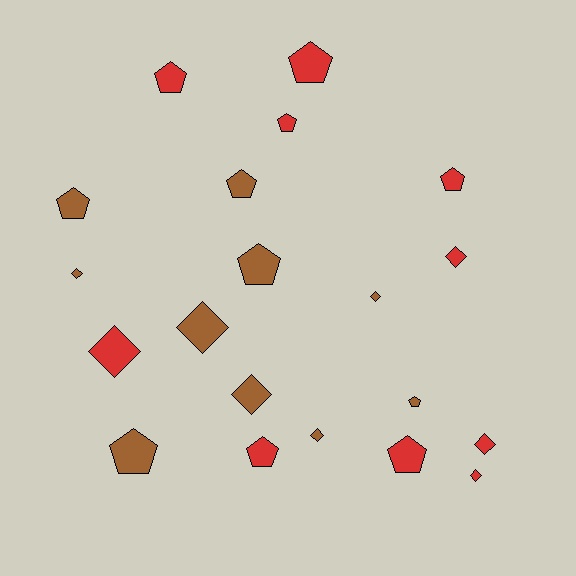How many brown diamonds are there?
There are 5 brown diamonds.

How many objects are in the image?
There are 20 objects.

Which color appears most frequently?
Brown, with 10 objects.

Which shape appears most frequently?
Pentagon, with 11 objects.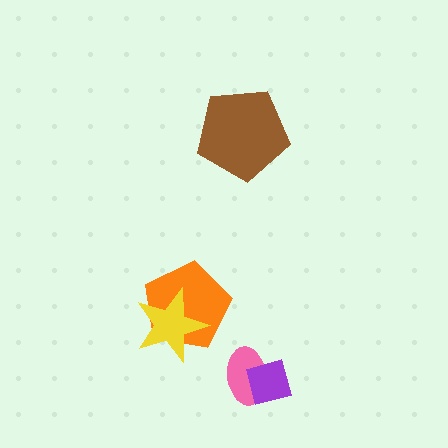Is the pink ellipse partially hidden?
Yes, it is partially covered by another shape.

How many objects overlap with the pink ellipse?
1 object overlaps with the pink ellipse.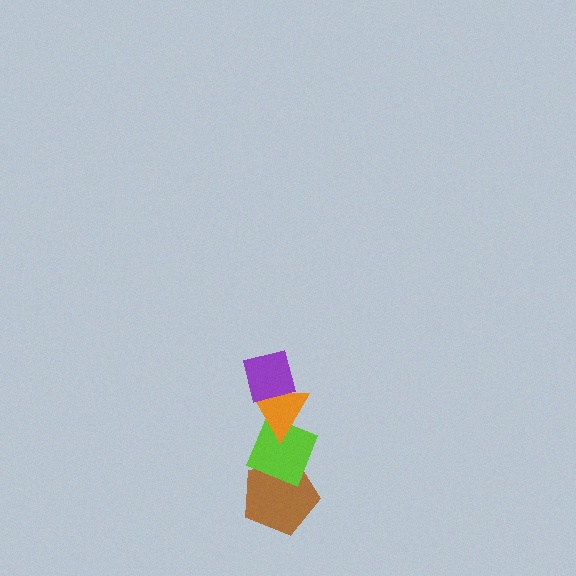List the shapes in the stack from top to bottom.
From top to bottom: the purple square, the orange triangle, the lime diamond, the brown pentagon.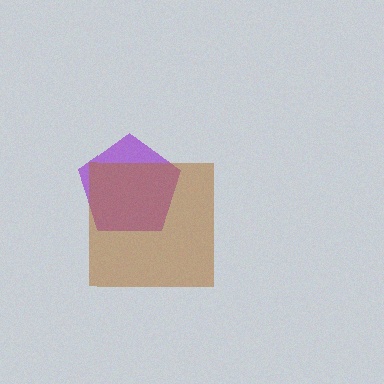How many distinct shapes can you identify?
There are 2 distinct shapes: a purple pentagon, a brown square.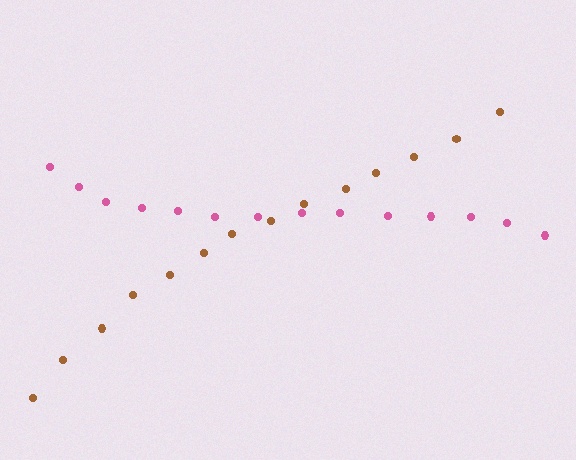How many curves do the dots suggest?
There are 2 distinct paths.